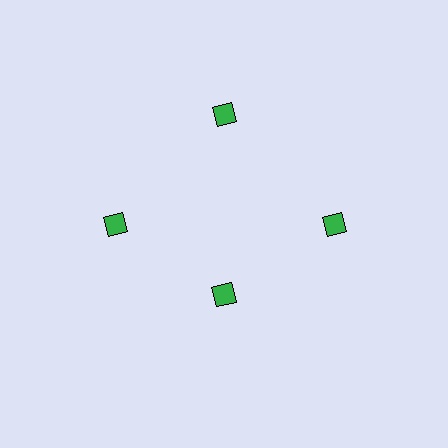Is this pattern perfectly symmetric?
No. The 4 green diamonds are arranged in a ring, but one element near the 6 o'clock position is pulled inward toward the center, breaking the 4-fold rotational symmetry.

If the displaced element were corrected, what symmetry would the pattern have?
It would have 4-fold rotational symmetry — the pattern would map onto itself every 90 degrees.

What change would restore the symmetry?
The symmetry would be restored by moving it outward, back onto the ring so that all 4 diamonds sit at equal angles and equal distance from the center.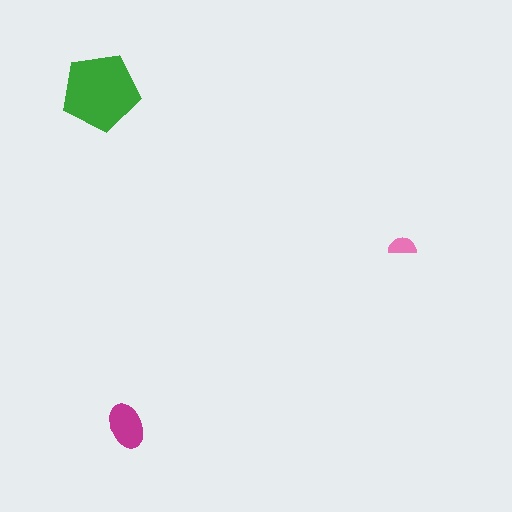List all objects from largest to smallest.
The green pentagon, the magenta ellipse, the pink semicircle.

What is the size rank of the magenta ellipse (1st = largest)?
2nd.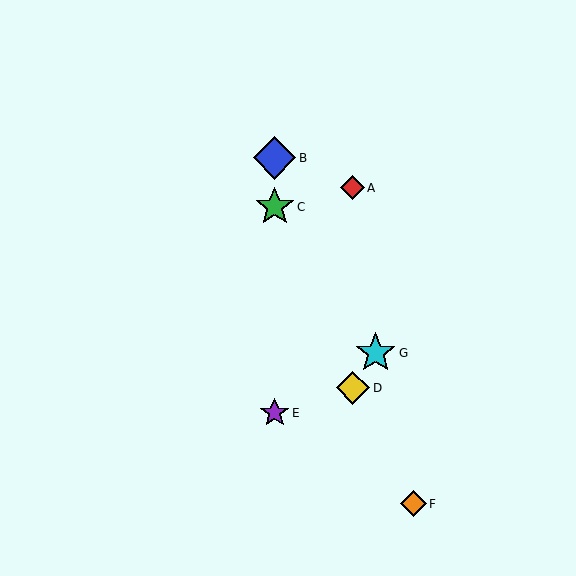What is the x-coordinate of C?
Object C is at x≈275.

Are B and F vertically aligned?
No, B is at x≈275 and F is at x≈413.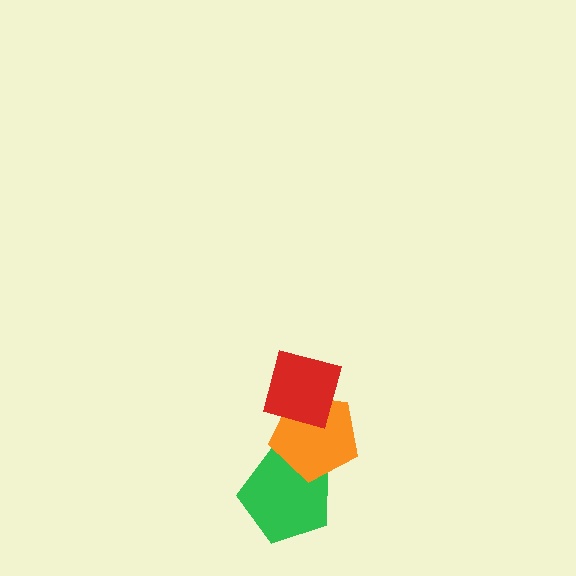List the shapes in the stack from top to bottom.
From top to bottom: the red diamond, the orange pentagon, the green pentagon.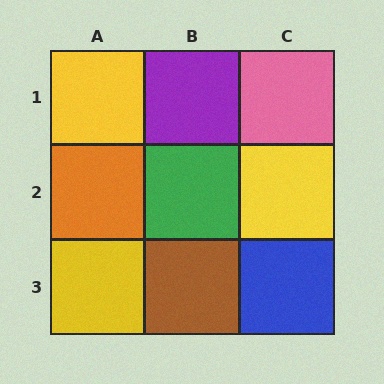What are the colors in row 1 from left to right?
Yellow, purple, pink.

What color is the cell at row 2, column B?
Green.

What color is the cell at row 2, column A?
Orange.